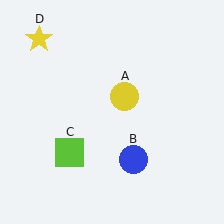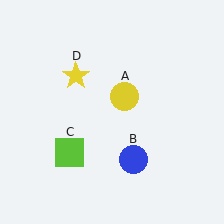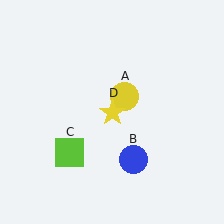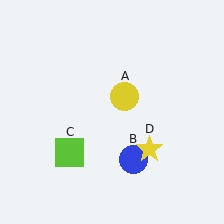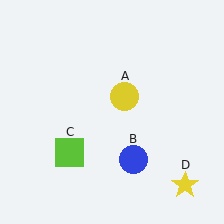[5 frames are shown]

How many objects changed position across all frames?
1 object changed position: yellow star (object D).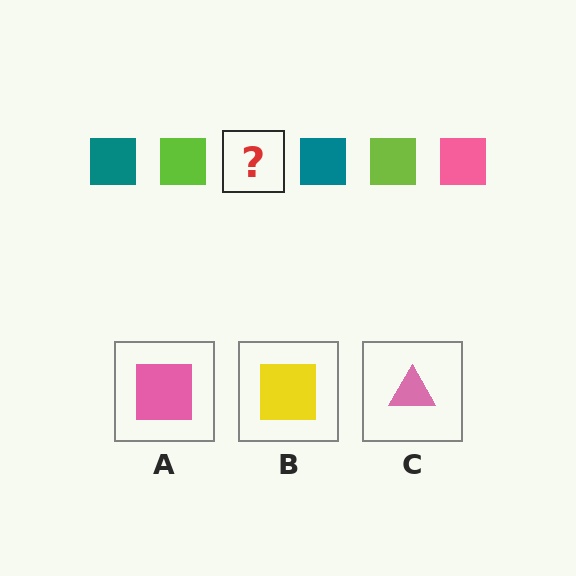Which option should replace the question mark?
Option A.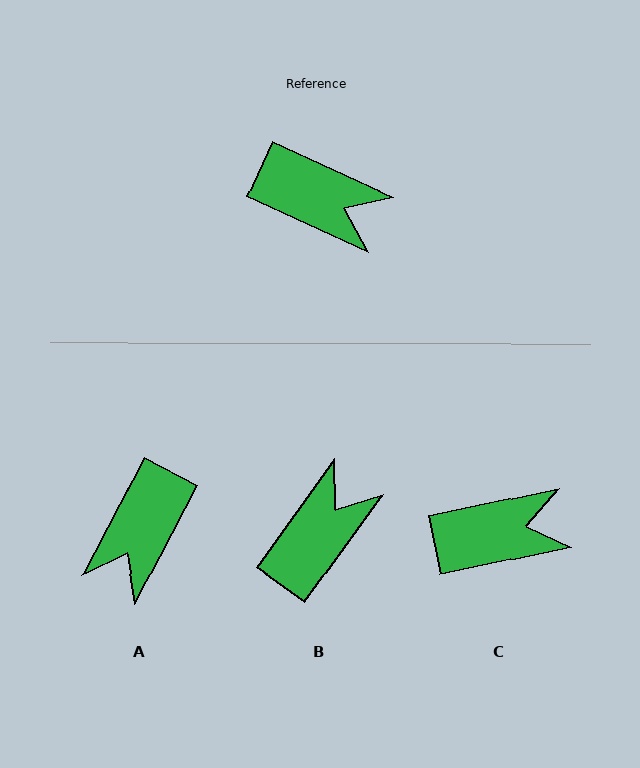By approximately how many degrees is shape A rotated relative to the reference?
Approximately 93 degrees clockwise.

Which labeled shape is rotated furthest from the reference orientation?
A, about 93 degrees away.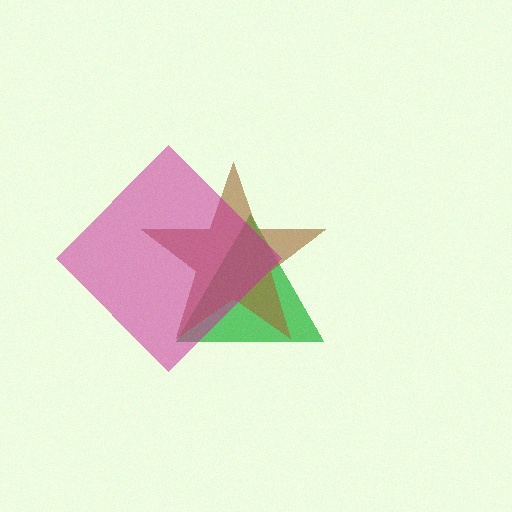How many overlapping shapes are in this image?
There are 3 overlapping shapes in the image.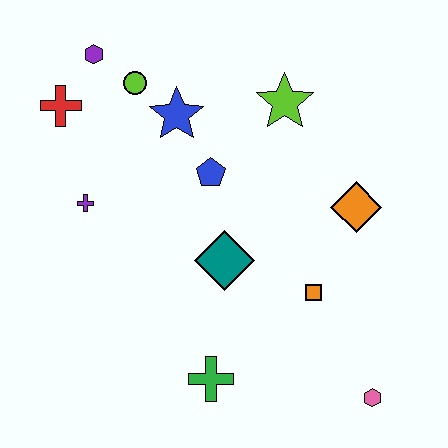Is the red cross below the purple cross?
No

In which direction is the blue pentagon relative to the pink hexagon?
The blue pentagon is above the pink hexagon.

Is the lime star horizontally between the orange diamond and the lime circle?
Yes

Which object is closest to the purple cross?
The red cross is closest to the purple cross.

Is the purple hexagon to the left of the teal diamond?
Yes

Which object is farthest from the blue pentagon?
The pink hexagon is farthest from the blue pentagon.